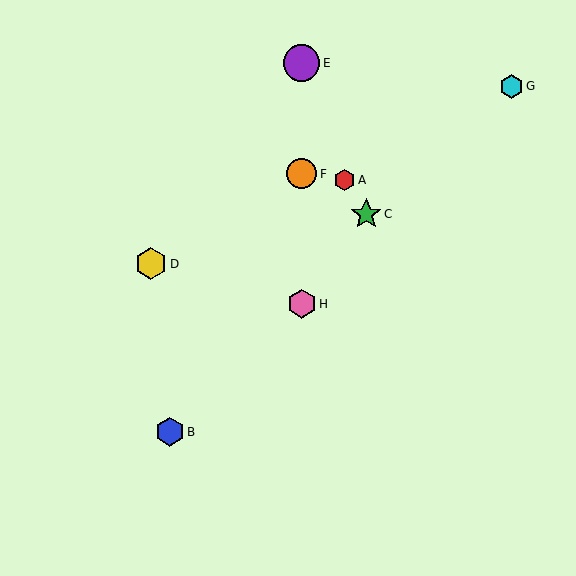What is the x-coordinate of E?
Object E is at x≈302.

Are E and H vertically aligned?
Yes, both are at x≈302.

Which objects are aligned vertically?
Objects E, F, H are aligned vertically.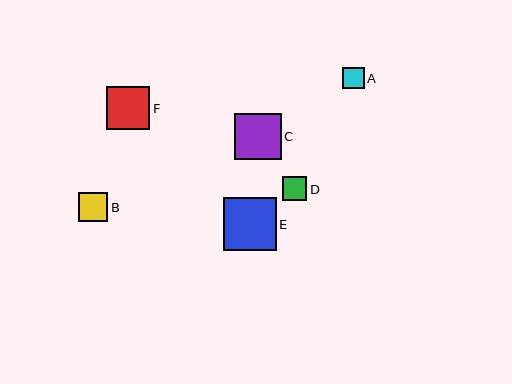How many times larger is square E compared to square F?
Square E is approximately 1.2 times the size of square F.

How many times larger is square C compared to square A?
Square C is approximately 2.2 times the size of square A.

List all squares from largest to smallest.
From largest to smallest: E, C, F, B, D, A.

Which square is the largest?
Square E is the largest with a size of approximately 52 pixels.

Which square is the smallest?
Square A is the smallest with a size of approximately 21 pixels.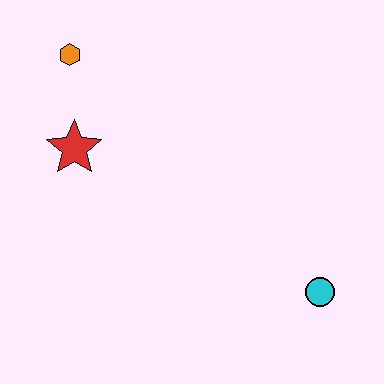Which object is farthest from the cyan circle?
The orange hexagon is farthest from the cyan circle.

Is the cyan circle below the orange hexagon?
Yes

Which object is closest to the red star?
The orange hexagon is closest to the red star.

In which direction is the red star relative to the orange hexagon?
The red star is below the orange hexagon.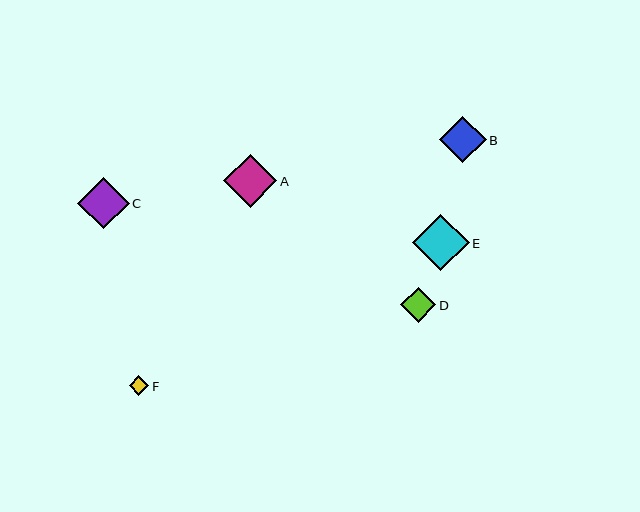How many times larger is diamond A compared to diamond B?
Diamond A is approximately 1.2 times the size of diamond B.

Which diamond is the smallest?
Diamond F is the smallest with a size of approximately 20 pixels.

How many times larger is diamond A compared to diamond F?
Diamond A is approximately 2.7 times the size of diamond F.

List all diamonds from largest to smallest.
From largest to smallest: E, A, C, B, D, F.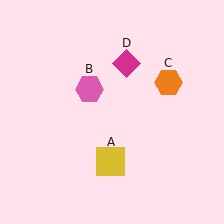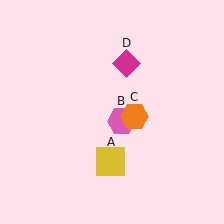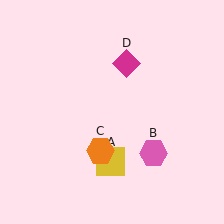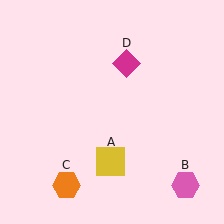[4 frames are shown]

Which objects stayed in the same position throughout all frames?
Yellow square (object A) and magenta diamond (object D) remained stationary.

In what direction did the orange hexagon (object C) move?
The orange hexagon (object C) moved down and to the left.